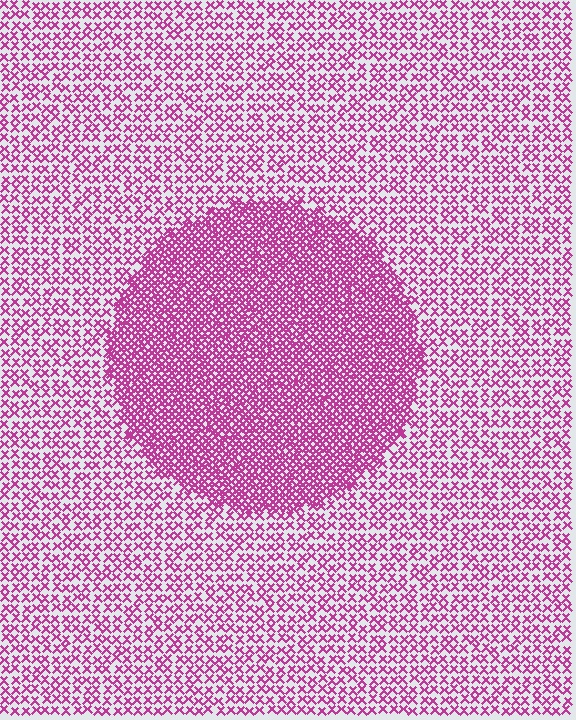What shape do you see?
I see a circle.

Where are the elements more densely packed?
The elements are more densely packed inside the circle boundary.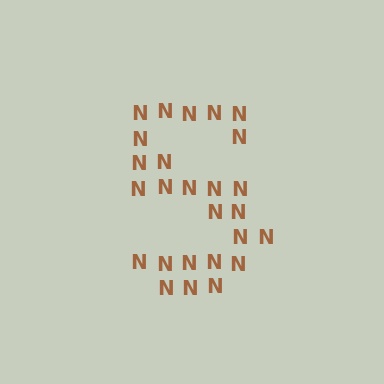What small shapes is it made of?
It is made of small letter N's.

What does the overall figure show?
The overall figure shows the letter S.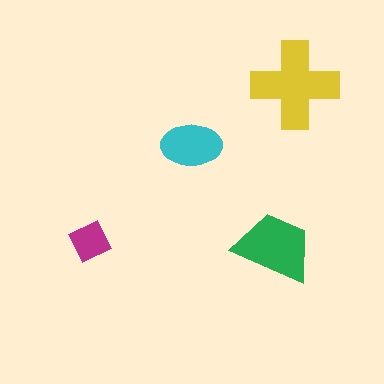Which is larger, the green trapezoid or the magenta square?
The green trapezoid.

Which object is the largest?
The yellow cross.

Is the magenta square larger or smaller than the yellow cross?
Smaller.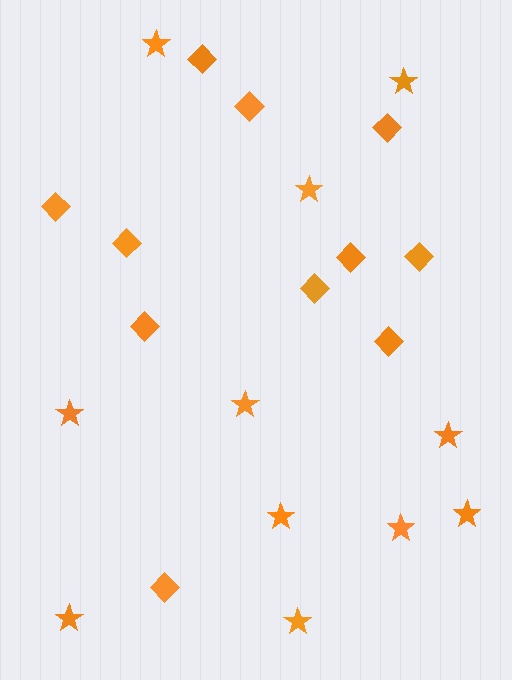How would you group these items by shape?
There are 2 groups: one group of stars (11) and one group of diamonds (11).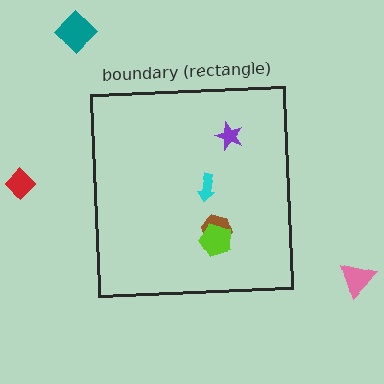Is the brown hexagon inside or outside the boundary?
Inside.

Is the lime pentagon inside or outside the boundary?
Inside.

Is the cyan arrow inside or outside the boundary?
Inside.